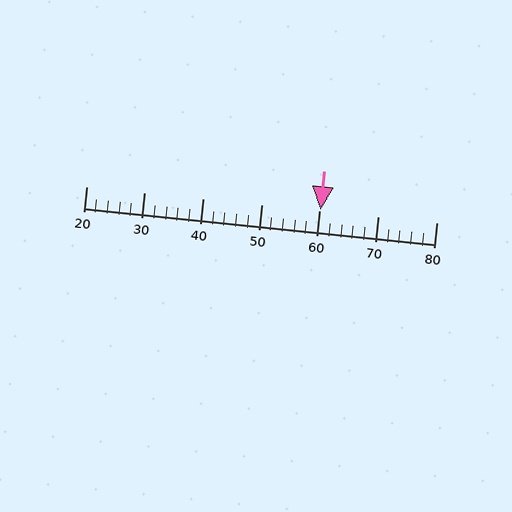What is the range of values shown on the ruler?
The ruler shows values from 20 to 80.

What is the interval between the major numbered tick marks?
The major tick marks are spaced 10 units apart.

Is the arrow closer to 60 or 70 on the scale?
The arrow is closer to 60.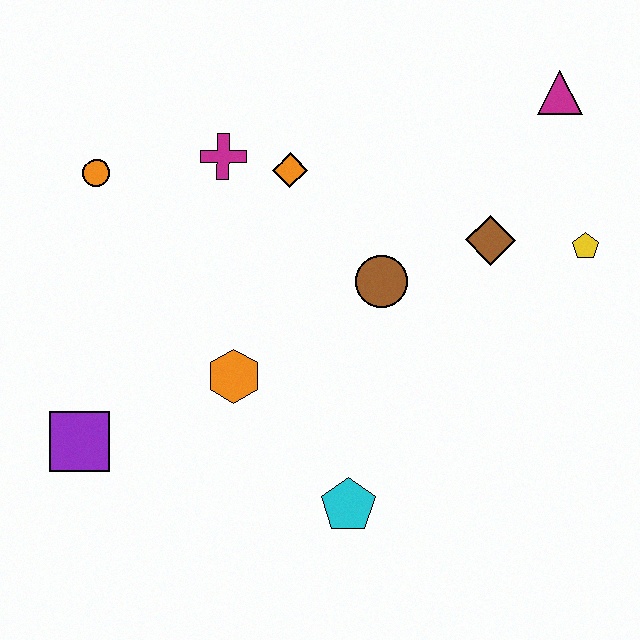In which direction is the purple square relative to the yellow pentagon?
The purple square is to the left of the yellow pentagon.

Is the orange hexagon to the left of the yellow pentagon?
Yes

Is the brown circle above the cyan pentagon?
Yes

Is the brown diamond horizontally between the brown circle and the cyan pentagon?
No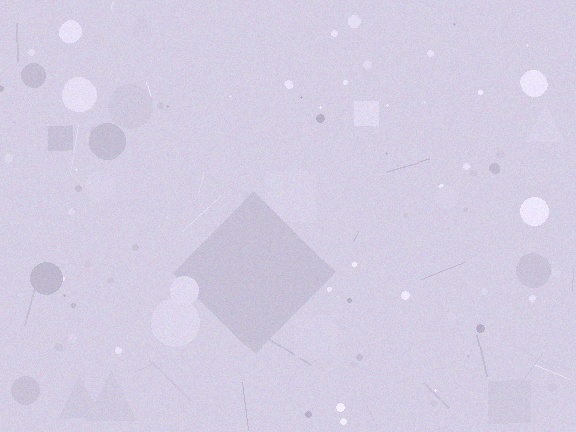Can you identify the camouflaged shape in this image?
The camouflaged shape is a diamond.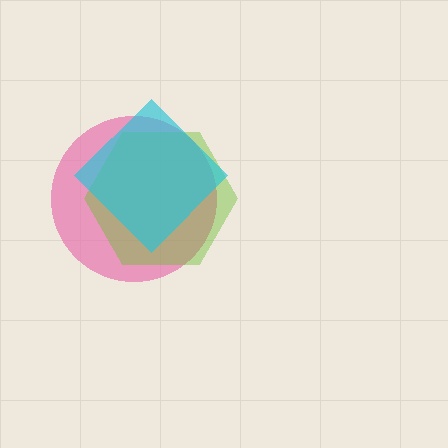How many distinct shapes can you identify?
There are 3 distinct shapes: a pink circle, a lime hexagon, a cyan diamond.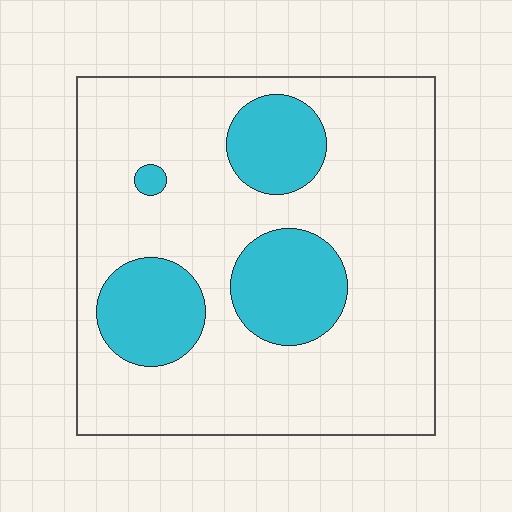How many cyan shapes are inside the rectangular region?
4.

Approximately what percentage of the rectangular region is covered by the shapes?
Approximately 25%.